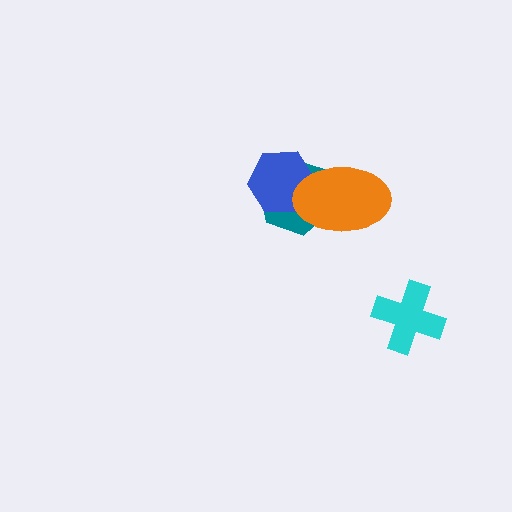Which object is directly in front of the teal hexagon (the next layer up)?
The blue hexagon is directly in front of the teal hexagon.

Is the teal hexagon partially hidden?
Yes, it is partially covered by another shape.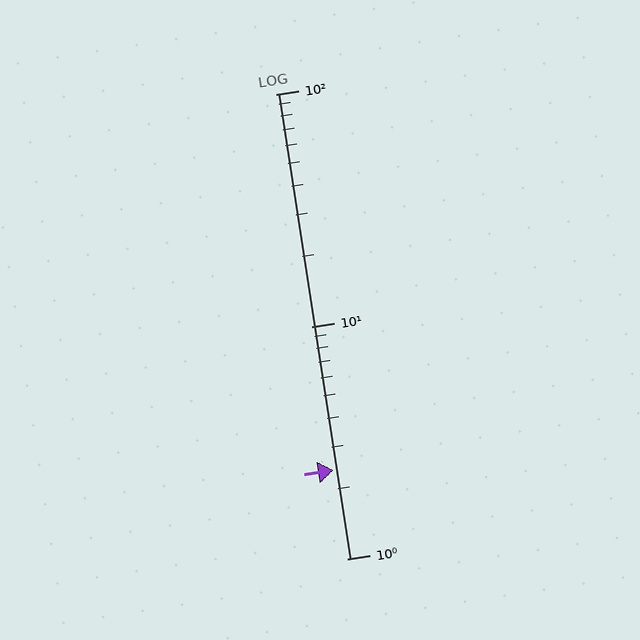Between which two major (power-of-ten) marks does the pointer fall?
The pointer is between 1 and 10.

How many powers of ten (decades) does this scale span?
The scale spans 2 decades, from 1 to 100.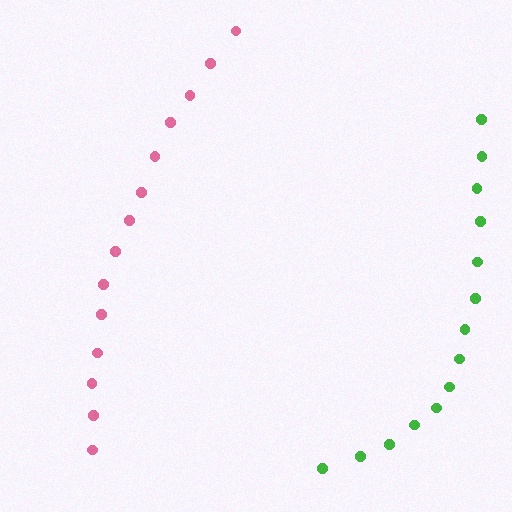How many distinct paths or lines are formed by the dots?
There are 2 distinct paths.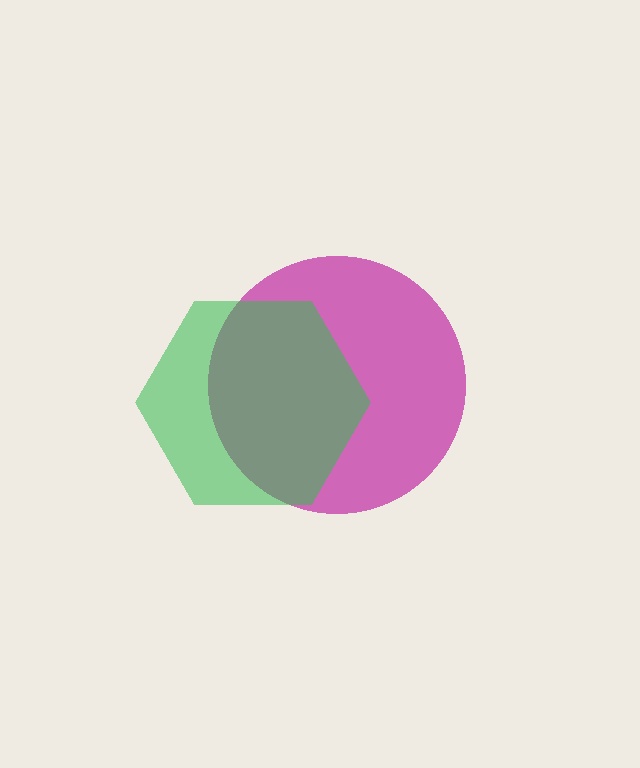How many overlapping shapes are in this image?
There are 2 overlapping shapes in the image.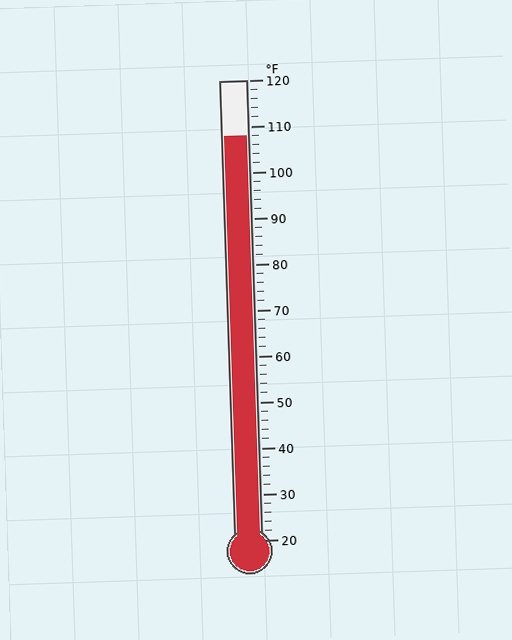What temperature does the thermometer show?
The thermometer shows approximately 108°F.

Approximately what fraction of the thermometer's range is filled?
The thermometer is filled to approximately 90% of its range.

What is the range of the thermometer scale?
The thermometer scale ranges from 20°F to 120°F.